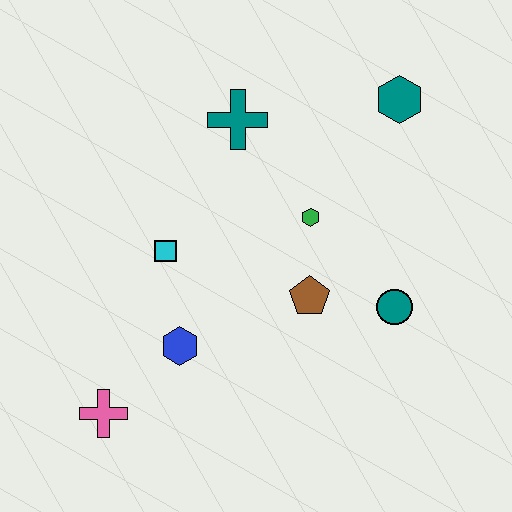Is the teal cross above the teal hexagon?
No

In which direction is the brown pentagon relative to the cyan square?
The brown pentagon is to the right of the cyan square.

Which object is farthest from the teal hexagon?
The pink cross is farthest from the teal hexagon.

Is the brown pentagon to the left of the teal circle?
Yes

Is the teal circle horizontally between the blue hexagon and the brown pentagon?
No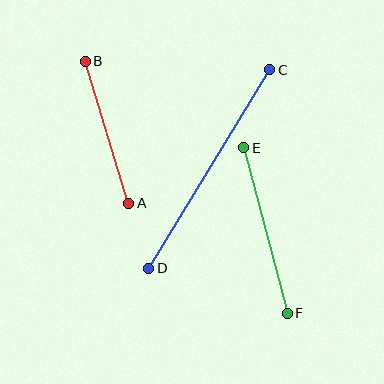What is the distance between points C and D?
The distance is approximately 232 pixels.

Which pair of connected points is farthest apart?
Points C and D are farthest apart.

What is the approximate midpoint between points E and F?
The midpoint is at approximately (265, 231) pixels.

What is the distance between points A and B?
The distance is approximately 149 pixels.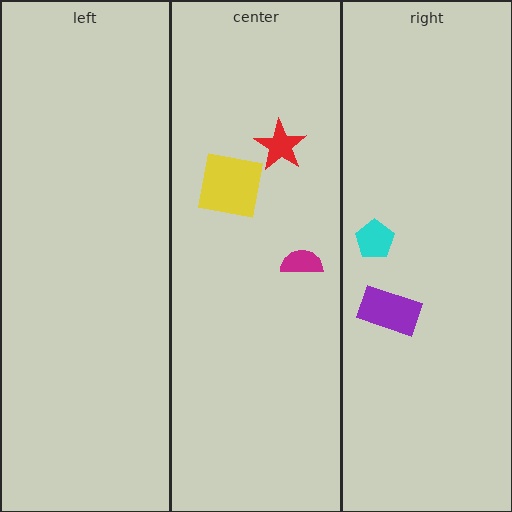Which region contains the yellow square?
The center region.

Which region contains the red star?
The center region.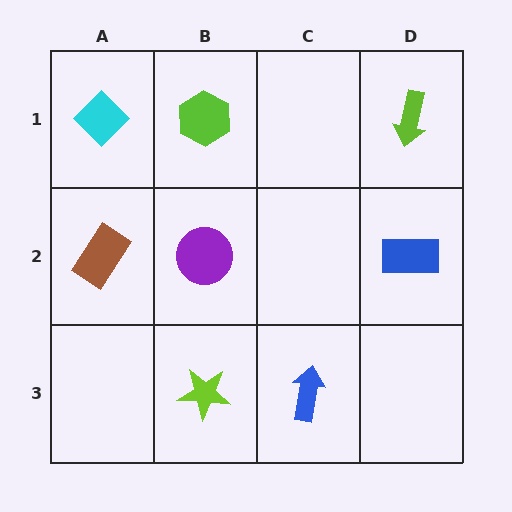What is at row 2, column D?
A blue rectangle.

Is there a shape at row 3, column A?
No, that cell is empty.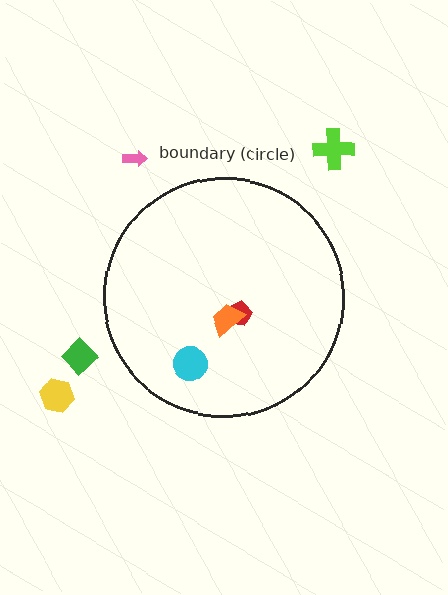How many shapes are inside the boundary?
3 inside, 4 outside.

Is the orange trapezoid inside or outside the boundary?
Inside.